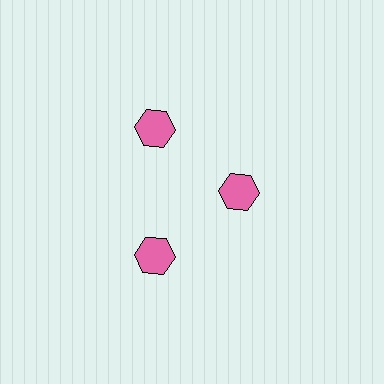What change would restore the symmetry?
The symmetry would be restored by moving it outward, back onto the ring so that all 3 hexagons sit at equal angles and equal distance from the center.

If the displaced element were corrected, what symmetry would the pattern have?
It would have 3-fold rotational symmetry — the pattern would map onto itself every 120 degrees.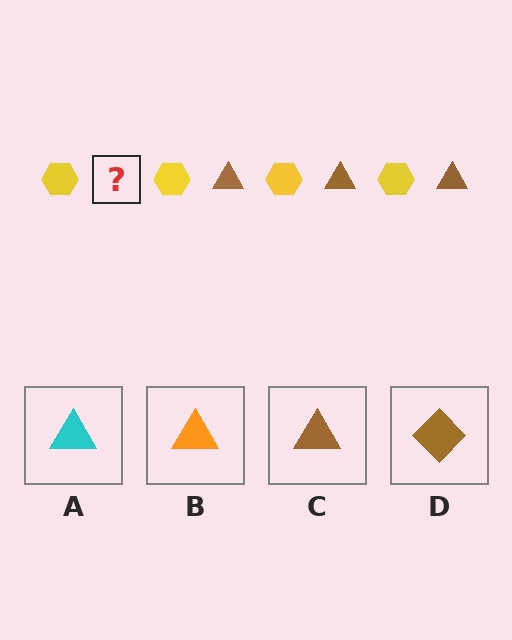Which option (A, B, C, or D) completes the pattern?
C.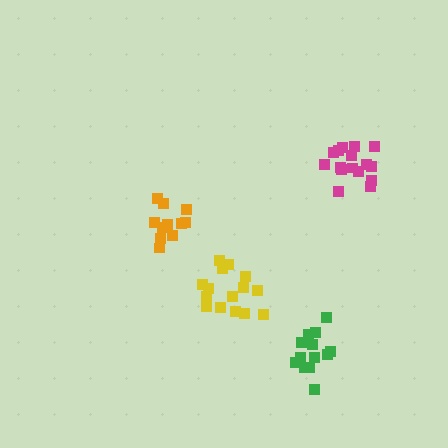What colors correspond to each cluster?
The clusters are colored: magenta, green, orange, yellow.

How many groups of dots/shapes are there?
There are 4 groups.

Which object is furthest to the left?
The orange cluster is leftmost.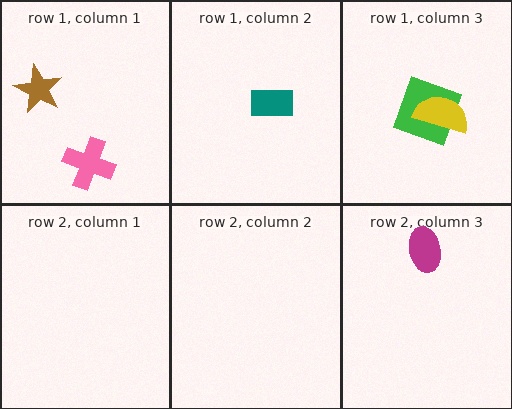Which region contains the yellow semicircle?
The row 1, column 3 region.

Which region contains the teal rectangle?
The row 1, column 2 region.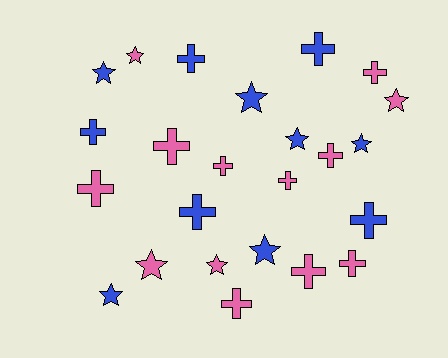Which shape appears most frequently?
Cross, with 14 objects.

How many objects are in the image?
There are 24 objects.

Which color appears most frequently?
Pink, with 13 objects.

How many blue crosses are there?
There are 5 blue crosses.